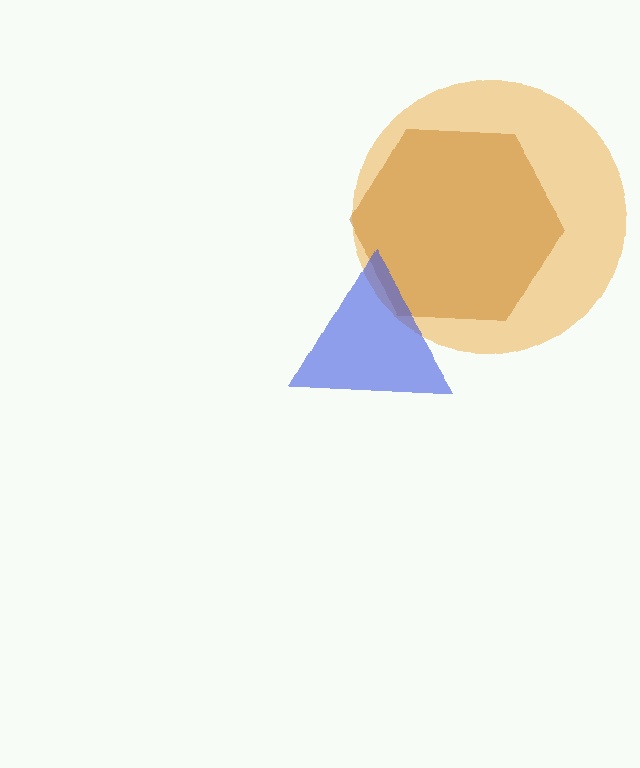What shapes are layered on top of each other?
The layered shapes are: a brown hexagon, an orange circle, a blue triangle.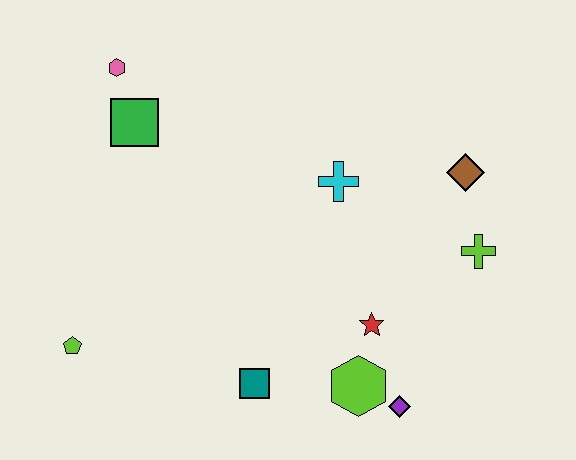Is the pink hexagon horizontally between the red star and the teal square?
No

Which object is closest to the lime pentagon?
The teal square is closest to the lime pentagon.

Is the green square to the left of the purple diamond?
Yes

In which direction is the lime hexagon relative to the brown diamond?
The lime hexagon is below the brown diamond.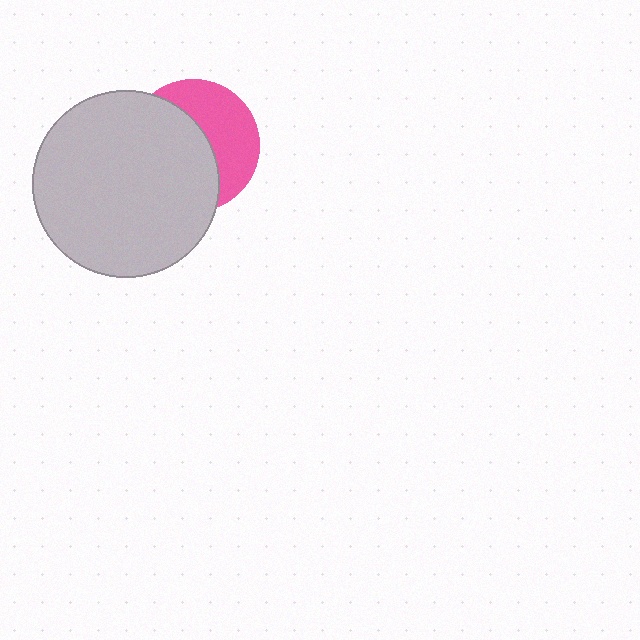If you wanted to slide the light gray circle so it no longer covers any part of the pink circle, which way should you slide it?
Slide it left — that is the most direct way to separate the two shapes.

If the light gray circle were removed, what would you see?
You would see the complete pink circle.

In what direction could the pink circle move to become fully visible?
The pink circle could move right. That would shift it out from behind the light gray circle entirely.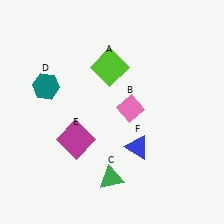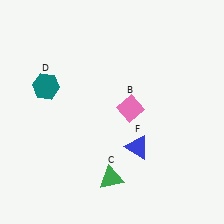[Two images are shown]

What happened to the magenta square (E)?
The magenta square (E) was removed in Image 2. It was in the bottom-left area of Image 1.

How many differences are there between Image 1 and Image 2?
There are 2 differences between the two images.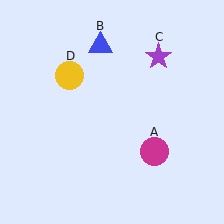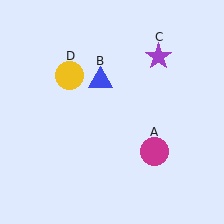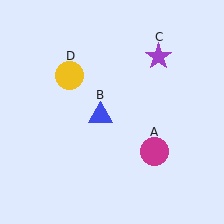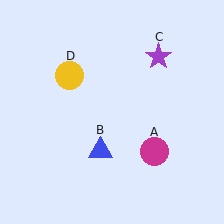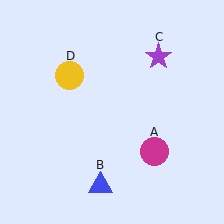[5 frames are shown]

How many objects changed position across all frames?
1 object changed position: blue triangle (object B).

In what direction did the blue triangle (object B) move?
The blue triangle (object B) moved down.